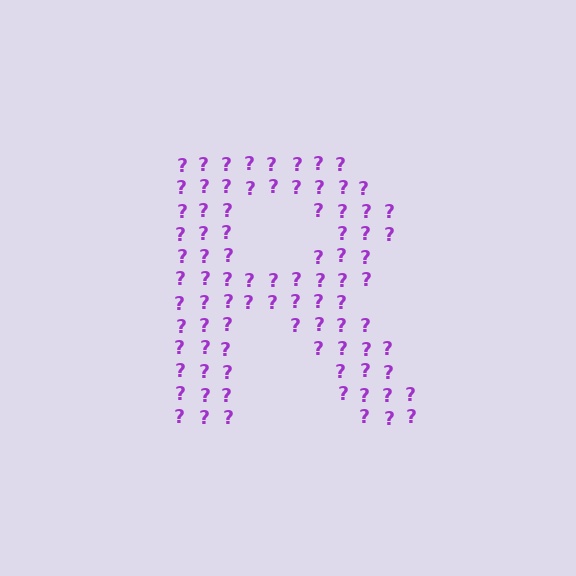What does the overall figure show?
The overall figure shows the letter R.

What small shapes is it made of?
It is made of small question marks.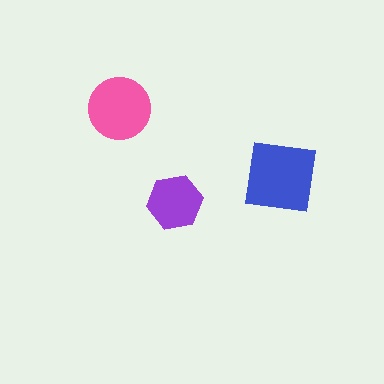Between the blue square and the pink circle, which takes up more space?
The blue square.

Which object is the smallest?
The purple hexagon.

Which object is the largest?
The blue square.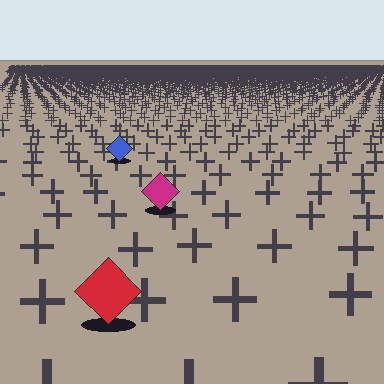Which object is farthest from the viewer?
The blue diamond is farthest from the viewer. It appears smaller and the ground texture around it is denser.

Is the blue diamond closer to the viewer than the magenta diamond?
No. The magenta diamond is closer — you can tell from the texture gradient: the ground texture is coarser near it.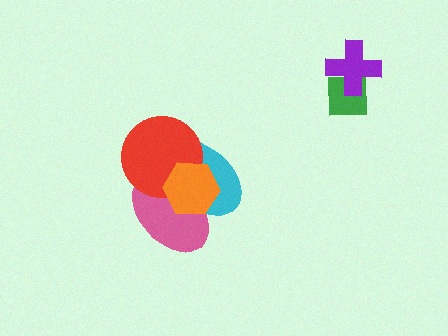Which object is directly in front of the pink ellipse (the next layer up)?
The red circle is directly in front of the pink ellipse.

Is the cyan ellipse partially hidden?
Yes, it is partially covered by another shape.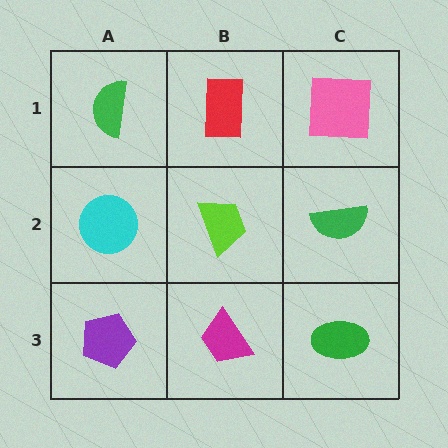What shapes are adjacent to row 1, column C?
A green semicircle (row 2, column C), a red rectangle (row 1, column B).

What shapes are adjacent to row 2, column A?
A green semicircle (row 1, column A), a purple pentagon (row 3, column A), a lime trapezoid (row 2, column B).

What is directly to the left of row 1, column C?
A red rectangle.